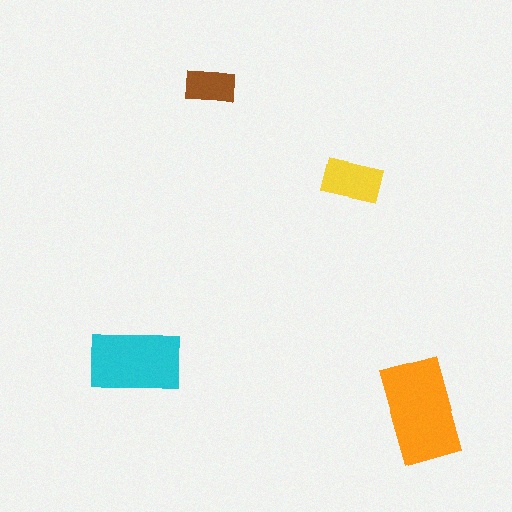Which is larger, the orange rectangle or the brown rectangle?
The orange one.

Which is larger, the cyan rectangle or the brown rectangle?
The cyan one.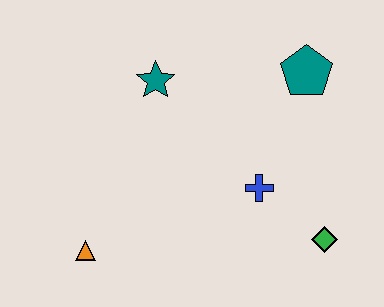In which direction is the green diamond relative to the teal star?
The green diamond is to the right of the teal star.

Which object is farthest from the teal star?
The green diamond is farthest from the teal star.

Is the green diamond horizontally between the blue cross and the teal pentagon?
No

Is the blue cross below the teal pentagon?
Yes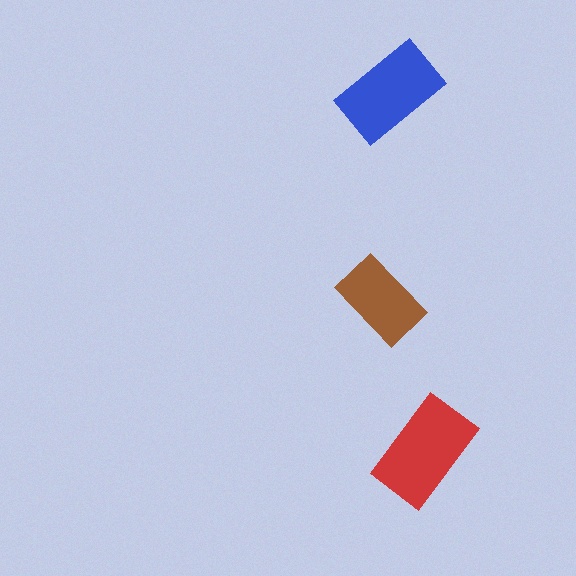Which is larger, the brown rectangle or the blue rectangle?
The blue one.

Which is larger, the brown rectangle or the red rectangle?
The red one.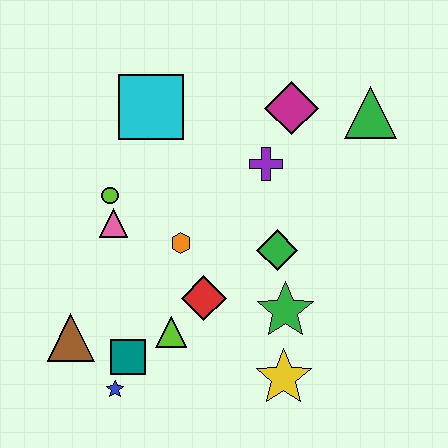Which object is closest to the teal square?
The blue star is closest to the teal square.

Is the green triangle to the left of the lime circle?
No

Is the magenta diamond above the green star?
Yes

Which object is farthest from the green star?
The cyan square is farthest from the green star.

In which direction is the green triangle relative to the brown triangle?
The green triangle is to the right of the brown triangle.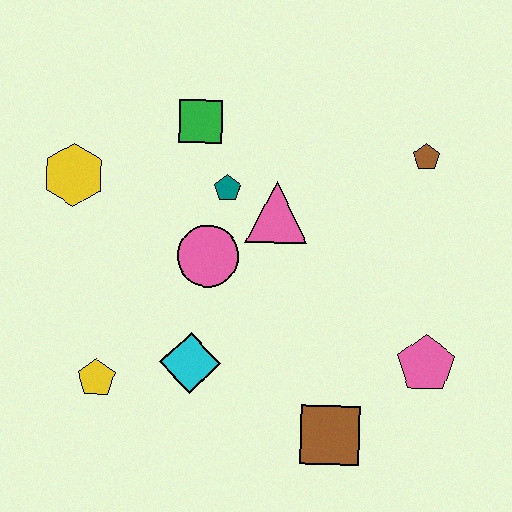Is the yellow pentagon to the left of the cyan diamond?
Yes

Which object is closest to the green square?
The teal pentagon is closest to the green square.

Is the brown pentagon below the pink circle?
No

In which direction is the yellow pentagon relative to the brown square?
The yellow pentagon is to the left of the brown square.